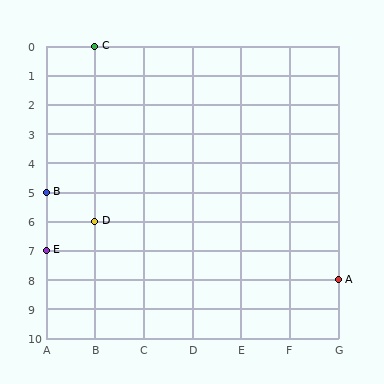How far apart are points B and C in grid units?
Points B and C are 1 column and 5 rows apart (about 5.1 grid units diagonally).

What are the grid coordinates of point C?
Point C is at grid coordinates (B, 0).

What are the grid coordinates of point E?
Point E is at grid coordinates (A, 7).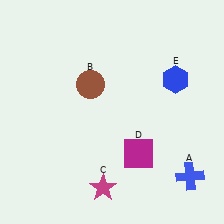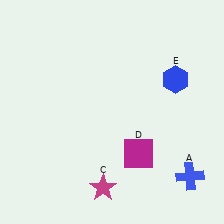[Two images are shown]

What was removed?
The brown circle (B) was removed in Image 2.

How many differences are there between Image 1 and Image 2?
There is 1 difference between the two images.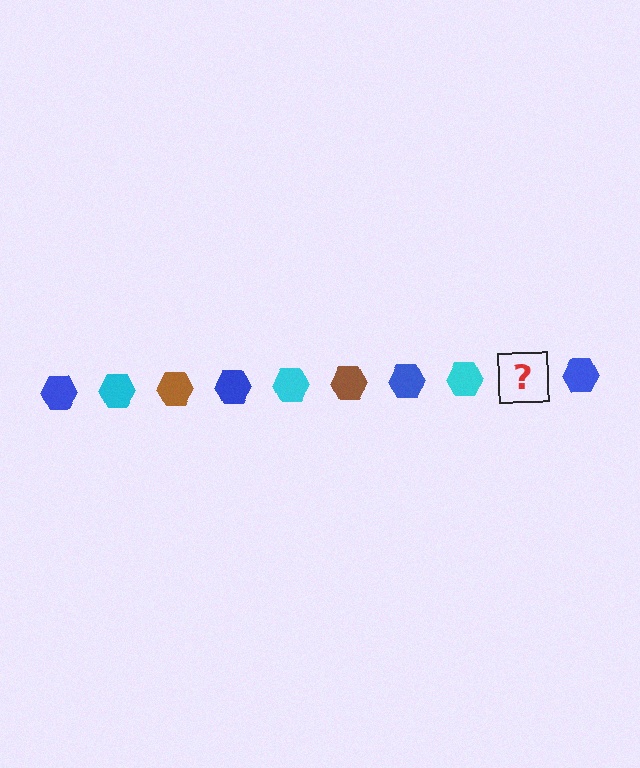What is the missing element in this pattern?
The missing element is a brown hexagon.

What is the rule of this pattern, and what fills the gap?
The rule is that the pattern cycles through blue, cyan, brown hexagons. The gap should be filled with a brown hexagon.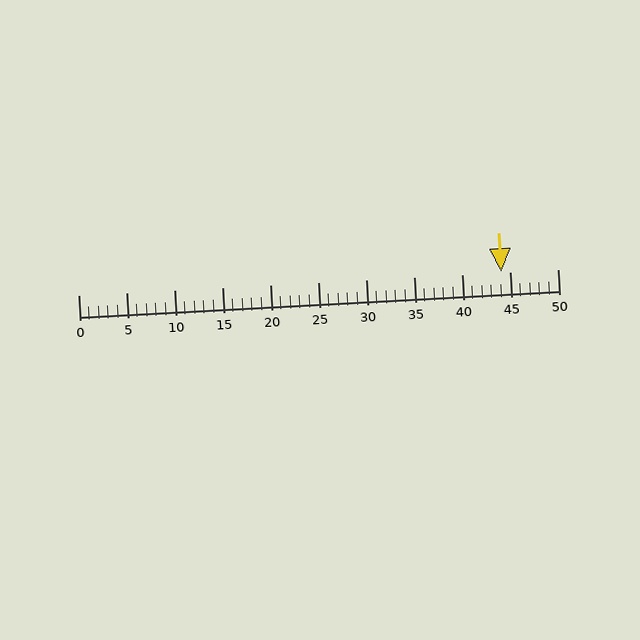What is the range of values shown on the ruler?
The ruler shows values from 0 to 50.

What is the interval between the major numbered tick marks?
The major tick marks are spaced 5 units apart.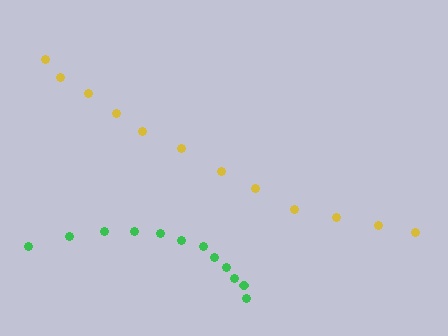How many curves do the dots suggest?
There are 2 distinct paths.